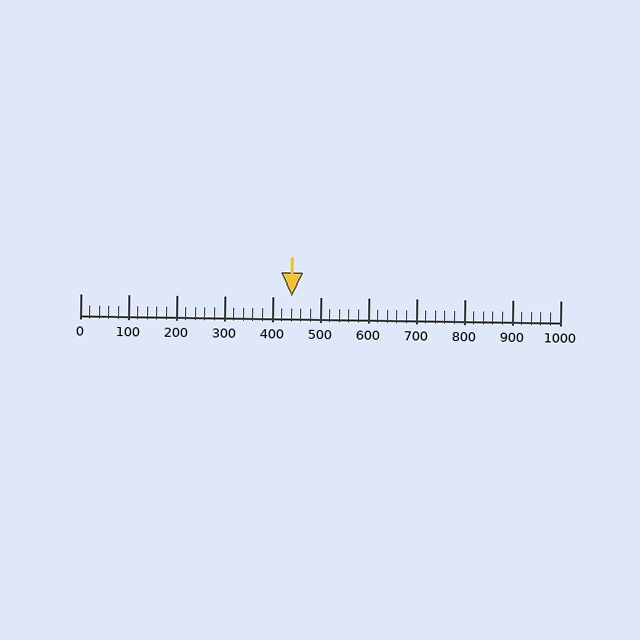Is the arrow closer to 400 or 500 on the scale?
The arrow is closer to 400.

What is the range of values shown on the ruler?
The ruler shows values from 0 to 1000.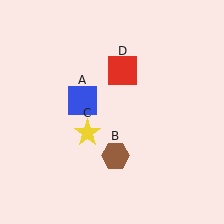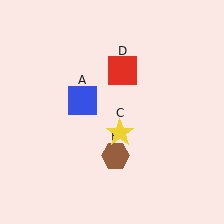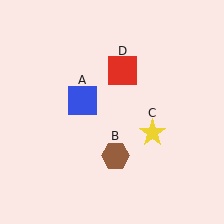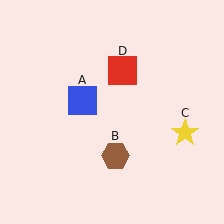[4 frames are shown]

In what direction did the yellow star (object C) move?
The yellow star (object C) moved right.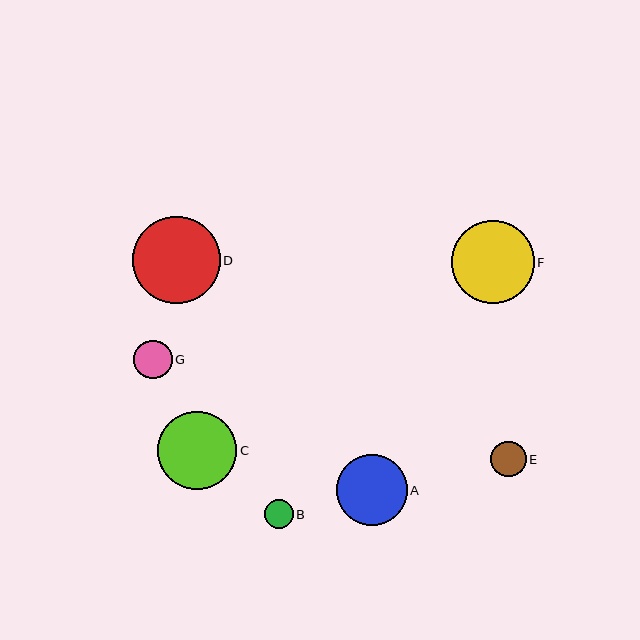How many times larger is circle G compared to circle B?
Circle G is approximately 1.3 times the size of circle B.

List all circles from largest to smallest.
From largest to smallest: D, F, C, A, G, E, B.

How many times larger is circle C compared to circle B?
Circle C is approximately 2.7 times the size of circle B.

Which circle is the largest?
Circle D is the largest with a size of approximately 88 pixels.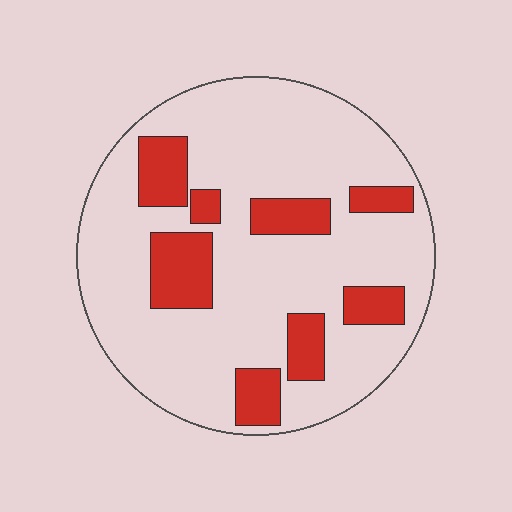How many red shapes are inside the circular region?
8.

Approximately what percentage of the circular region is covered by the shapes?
Approximately 20%.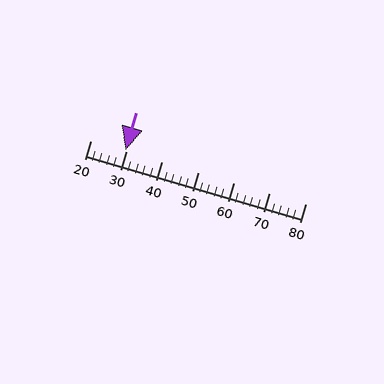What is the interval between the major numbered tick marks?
The major tick marks are spaced 10 units apart.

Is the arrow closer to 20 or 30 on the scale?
The arrow is closer to 30.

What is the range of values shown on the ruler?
The ruler shows values from 20 to 80.